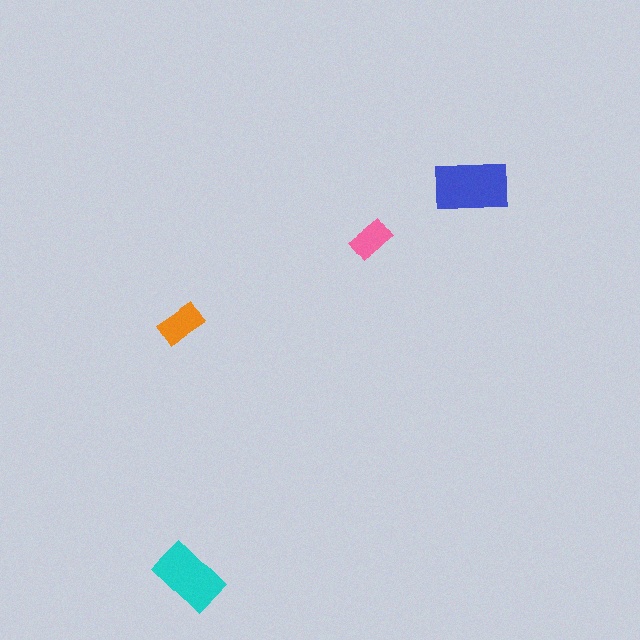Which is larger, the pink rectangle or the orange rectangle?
The orange one.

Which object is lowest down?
The cyan rectangle is bottommost.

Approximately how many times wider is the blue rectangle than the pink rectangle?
About 2 times wider.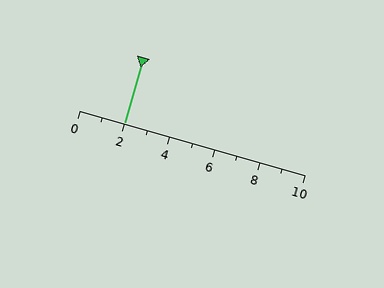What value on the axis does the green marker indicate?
The marker indicates approximately 2.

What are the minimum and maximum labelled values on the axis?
The axis runs from 0 to 10.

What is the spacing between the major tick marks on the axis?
The major ticks are spaced 2 apart.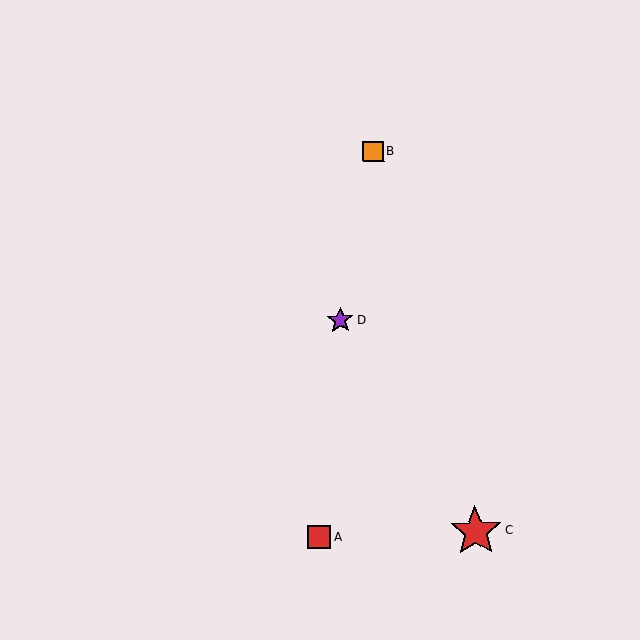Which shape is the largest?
The red star (labeled C) is the largest.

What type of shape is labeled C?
Shape C is a red star.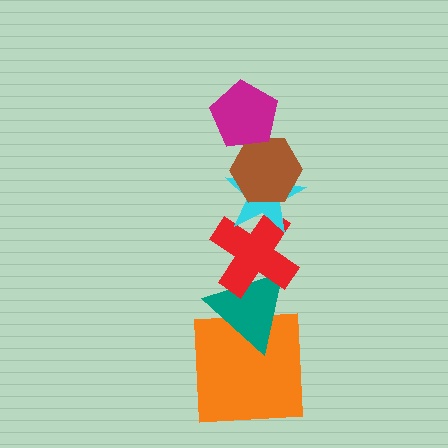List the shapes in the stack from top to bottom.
From top to bottom: the magenta pentagon, the brown hexagon, the cyan star, the red cross, the teal triangle, the orange square.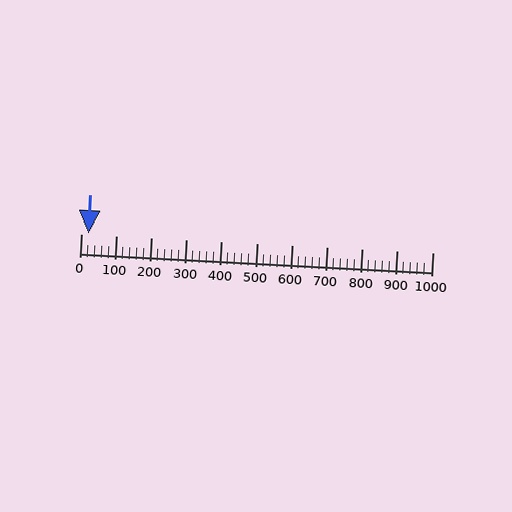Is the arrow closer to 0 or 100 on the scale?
The arrow is closer to 0.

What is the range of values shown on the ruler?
The ruler shows values from 0 to 1000.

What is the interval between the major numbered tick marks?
The major tick marks are spaced 100 units apart.